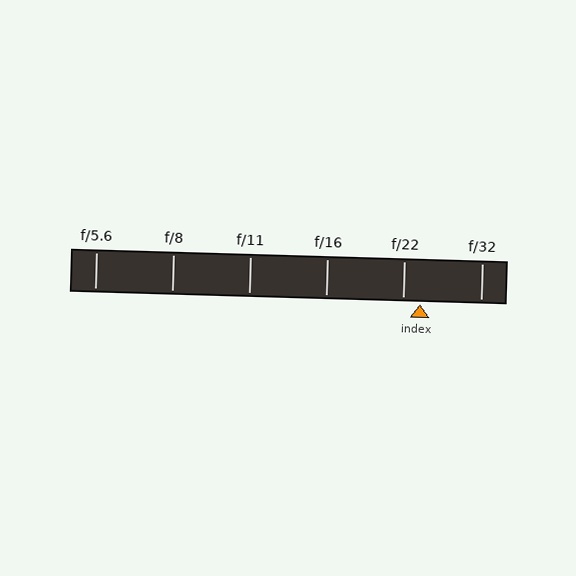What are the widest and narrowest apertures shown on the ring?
The widest aperture shown is f/5.6 and the narrowest is f/32.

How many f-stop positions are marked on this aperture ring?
There are 6 f-stop positions marked.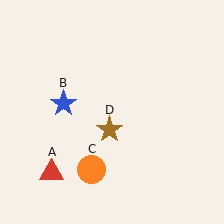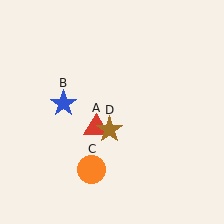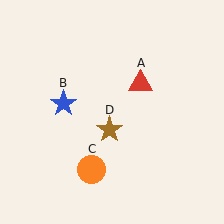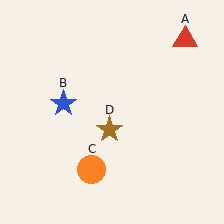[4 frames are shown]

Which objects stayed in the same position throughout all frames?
Blue star (object B) and orange circle (object C) and brown star (object D) remained stationary.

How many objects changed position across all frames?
1 object changed position: red triangle (object A).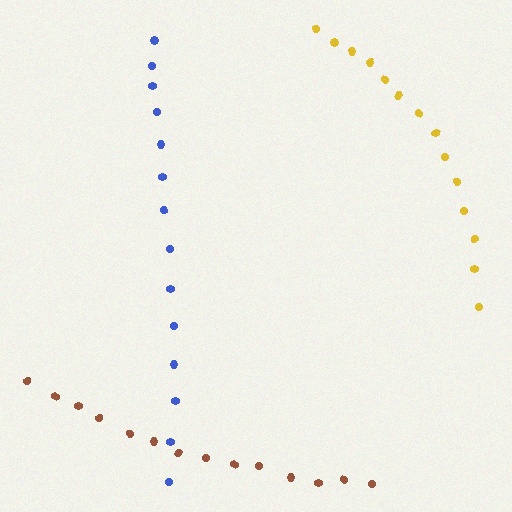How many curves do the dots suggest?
There are 3 distinct paths.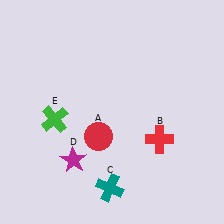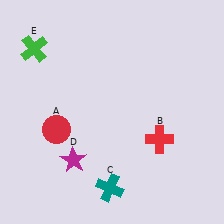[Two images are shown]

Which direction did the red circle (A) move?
The red circle (A) moved left.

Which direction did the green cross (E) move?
The green cross (E) moved up.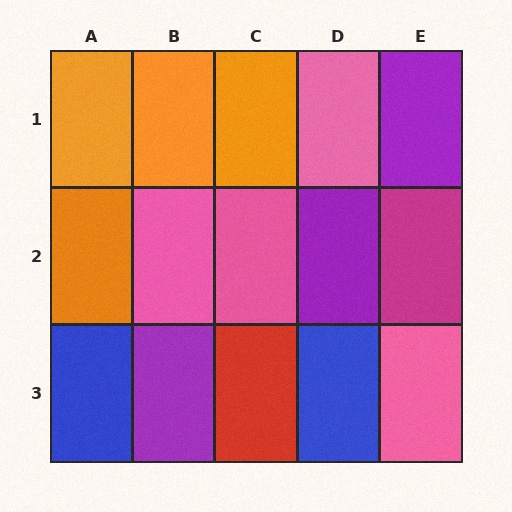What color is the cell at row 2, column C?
Pink.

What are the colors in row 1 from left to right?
Orange, orange, orange, pink, purple.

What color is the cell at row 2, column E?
Magenta.